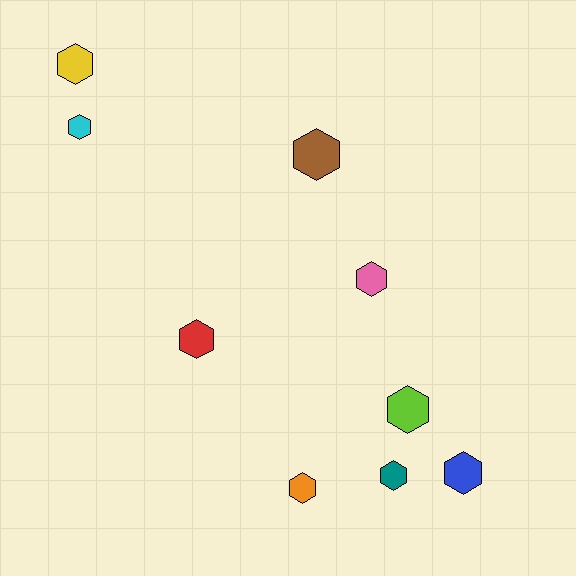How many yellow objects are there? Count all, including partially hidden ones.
There is 1 yellow object.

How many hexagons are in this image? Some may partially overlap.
There are 9 hexagons.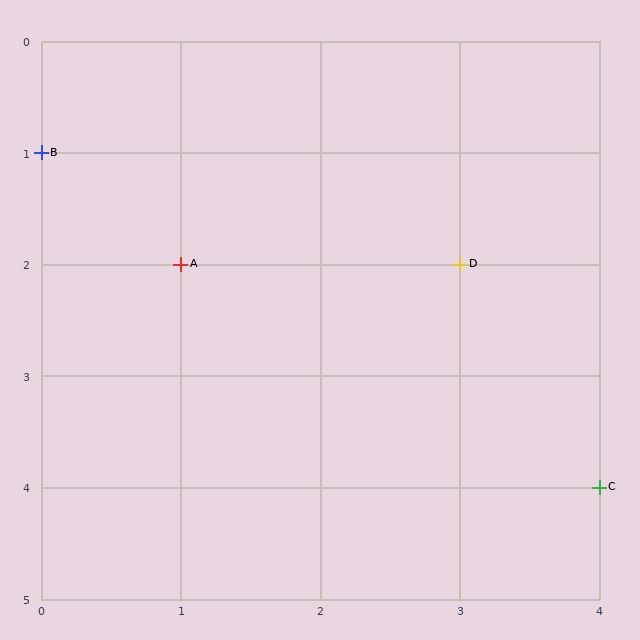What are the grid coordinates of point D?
Point D is at grid coordinates (3, 2).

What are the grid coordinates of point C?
Point C is at grid coordinates (4, 4).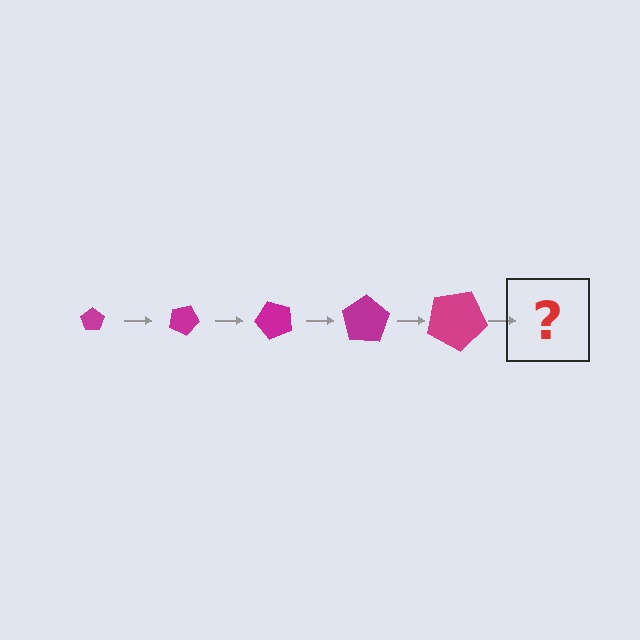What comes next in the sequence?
The next element should be a pentagon, larger than the previous one and rotated 125 degrees from the start.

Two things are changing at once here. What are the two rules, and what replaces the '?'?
The two rules are that the pentagon grows larger each step and it rotates 25 degrees each step. The '?' should be a pentagon, larger than the previous one and rotated 125 degrees from the start.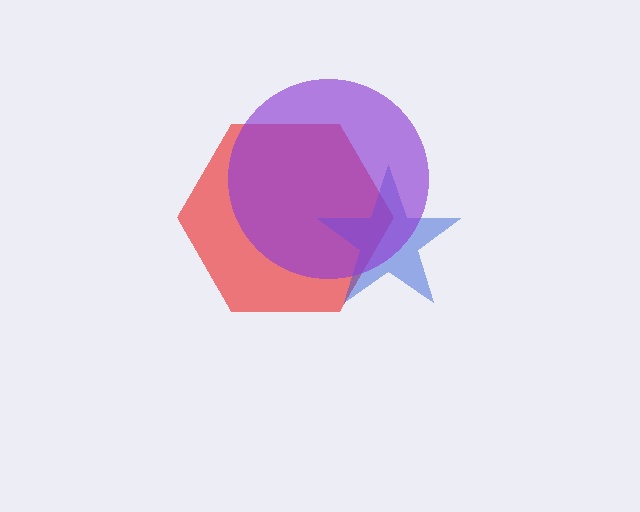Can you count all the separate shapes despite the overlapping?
Yes, there are 3 separate shapes.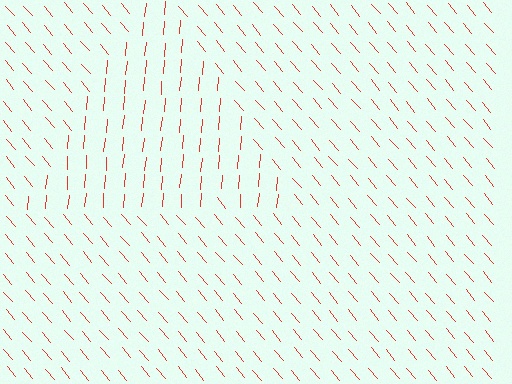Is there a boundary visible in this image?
Yes, there is a texture boundary formed by a change in line orientation.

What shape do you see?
I see a triangle.